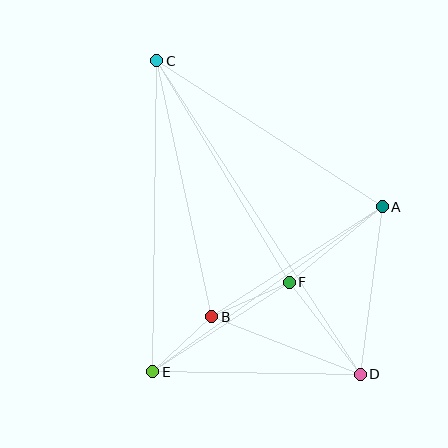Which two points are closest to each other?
Points B and E are closest to each other.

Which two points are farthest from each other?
Points C and D are farthest from each other.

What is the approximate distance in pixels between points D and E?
The distance between D and E is approximately 208 pixels.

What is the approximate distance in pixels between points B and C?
The distance between B and C is approximately 262 pixels.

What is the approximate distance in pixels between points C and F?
The distance between C and F is approximately 258 pixels.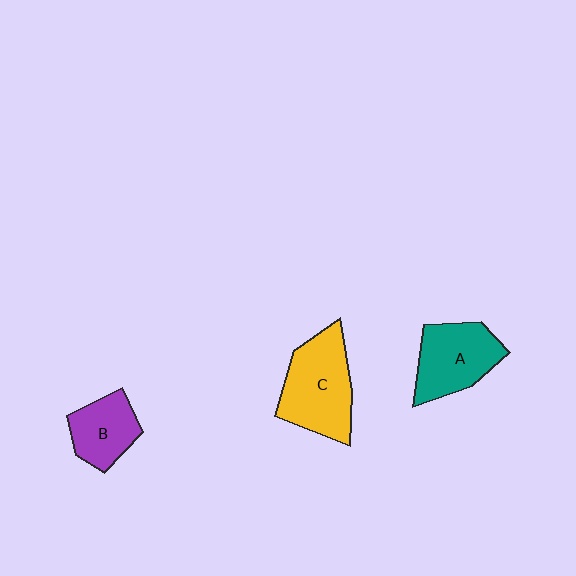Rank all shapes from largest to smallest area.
From largest to smallest: C (yellow), A (teal), B (purple).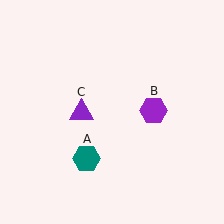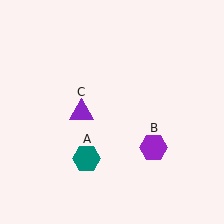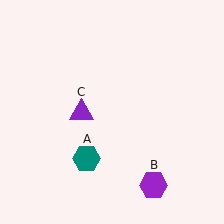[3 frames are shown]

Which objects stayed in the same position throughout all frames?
Teal hexagon (object A) and purple triangle (object C) remained stationary.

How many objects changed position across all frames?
1 object changed position: purple hexagon (object B).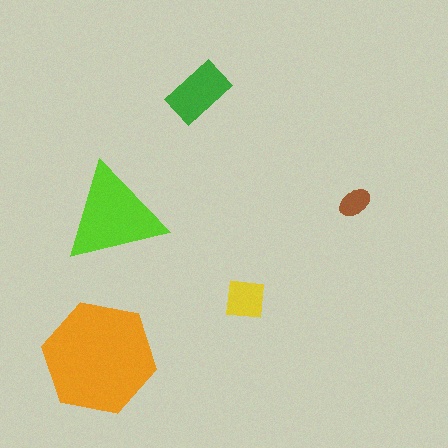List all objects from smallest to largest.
The brown ellipse, the yellow square, the green rectangle, the lime triangle, the orange hexagon.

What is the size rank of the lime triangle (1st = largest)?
2nd.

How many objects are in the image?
There are 5 objects in the image.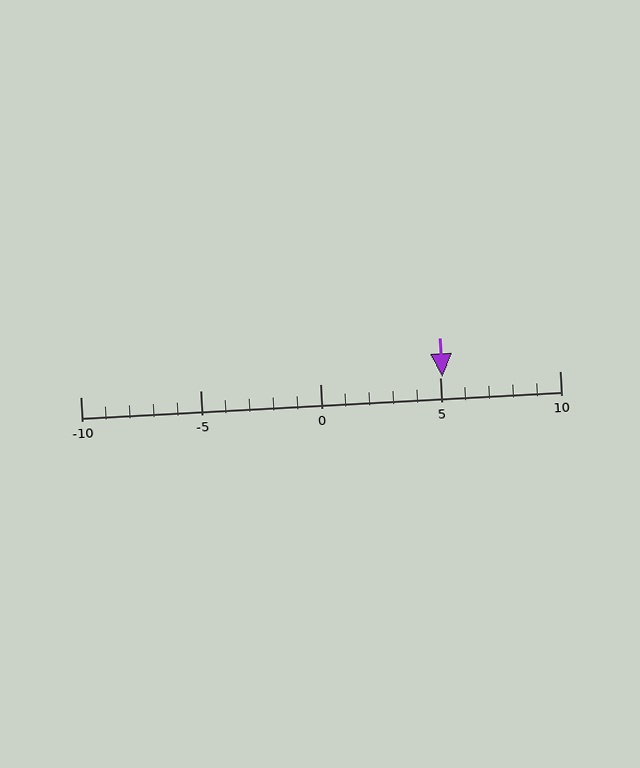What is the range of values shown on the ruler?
The ruler shows values from -10 to 10.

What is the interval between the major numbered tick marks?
The major tick marks are spaced 5 units apart.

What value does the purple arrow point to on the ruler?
The purple arrow points to approximately 5.